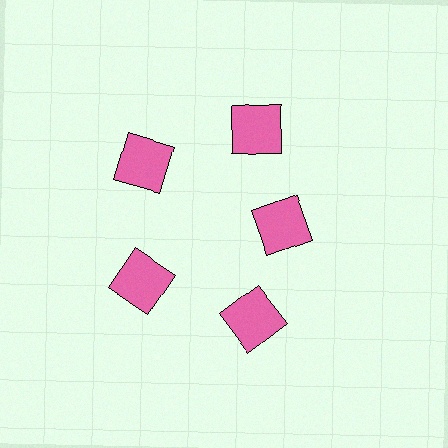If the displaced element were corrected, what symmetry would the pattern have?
It would have 5-fold rotational symmetry — the pattern would map onto itself every 72 degrees.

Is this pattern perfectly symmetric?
No. The 5 pink squares are arranged in a ring, but one element near the 3 o'clock position is pulled inward toward the center, breaking the 5-fold rotational symmetry.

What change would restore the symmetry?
The symmetry would be restored by moving it outward, back onto the ring so that all 5 squares sit at equal angles and equal distance from the center.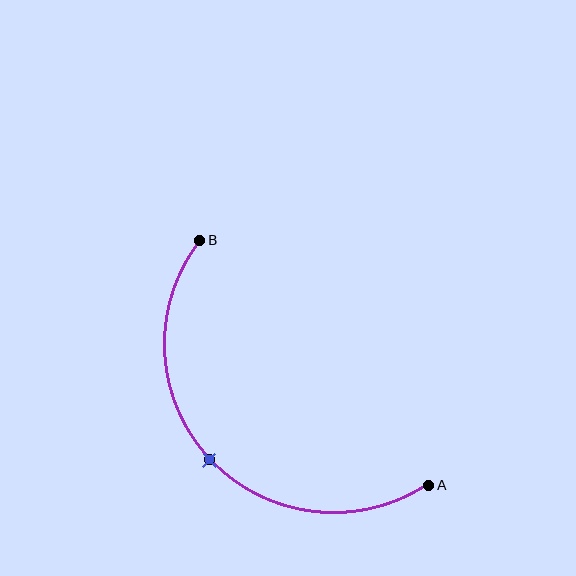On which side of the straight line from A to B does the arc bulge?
The arc bulges below and to the left of the straight line connecting A and B.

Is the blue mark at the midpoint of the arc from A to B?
Yes. The blue mark lies on the arc at equal arc-length from both A and B — it is the arc midpoint.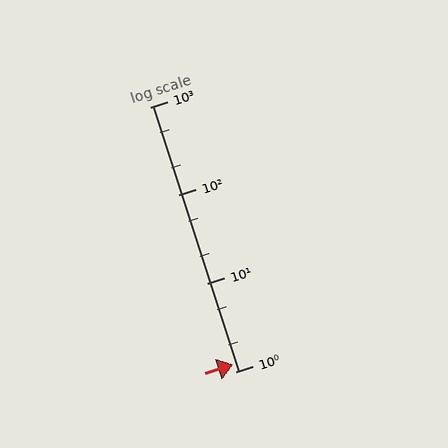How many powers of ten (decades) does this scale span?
The scale spans 3 decades, from 1 to 1000.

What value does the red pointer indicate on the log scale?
The pointer indicates approximately 1.2.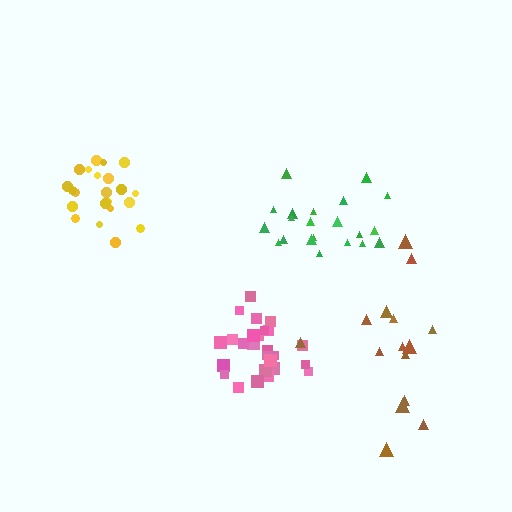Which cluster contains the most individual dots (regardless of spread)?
Pink (26).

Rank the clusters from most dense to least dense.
pink, yellow, green, brown.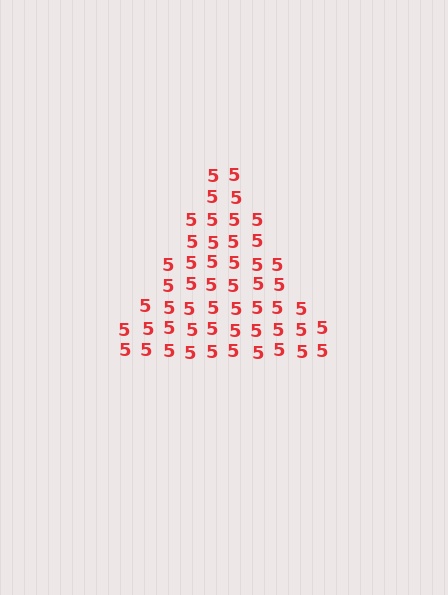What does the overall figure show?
The overall figure shows a triangle.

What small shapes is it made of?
It is made of small digit 5's.